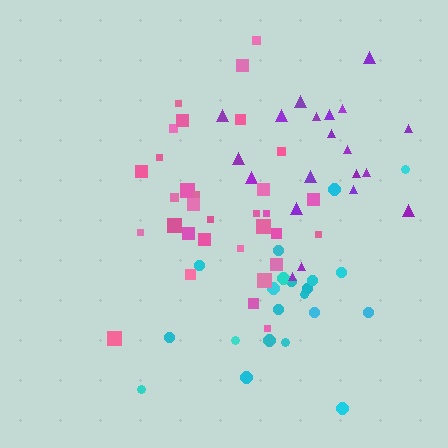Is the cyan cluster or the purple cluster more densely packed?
Cyan.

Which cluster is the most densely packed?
Pink.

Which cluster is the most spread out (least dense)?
Purple.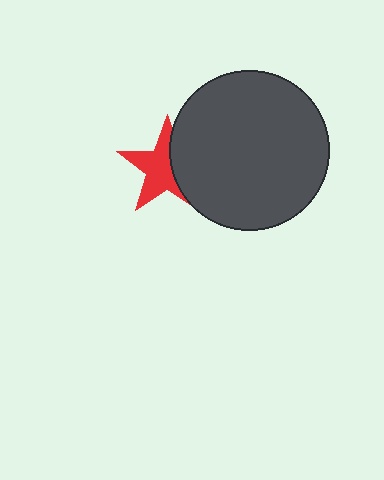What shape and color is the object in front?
The object in front is a dark gray circle.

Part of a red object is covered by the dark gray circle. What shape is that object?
It is a star.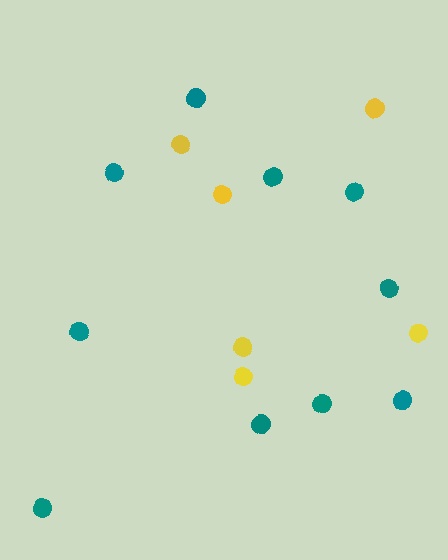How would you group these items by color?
There are 2 groups: one group of yellow circles (6) and one group of teal circles (10).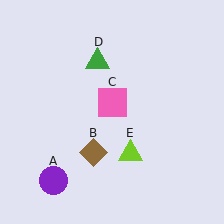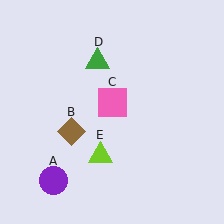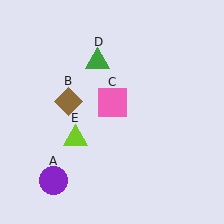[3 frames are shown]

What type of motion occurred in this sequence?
The brown diamond (object B), lime triangle (object E) rotated clockwise around the center of the scene.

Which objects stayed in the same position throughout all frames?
Purple circle (object A) and pink square (object C) and green triangle (object D) remained stationary.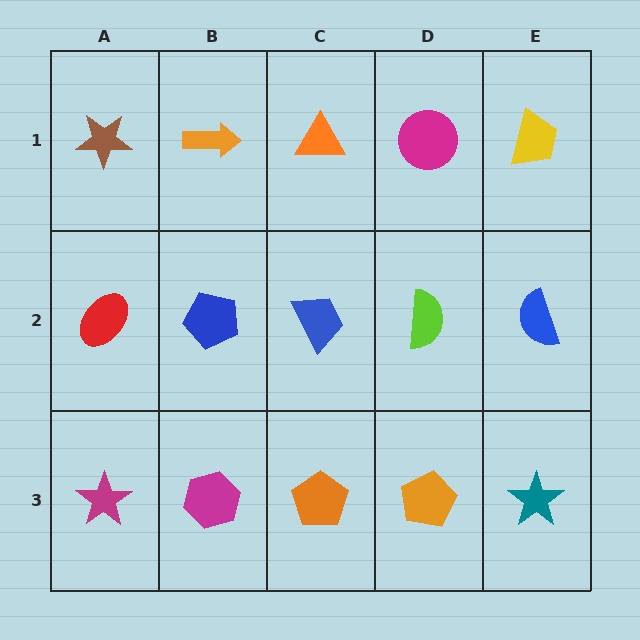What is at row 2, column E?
A blue semicircle.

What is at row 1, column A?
A brown star.